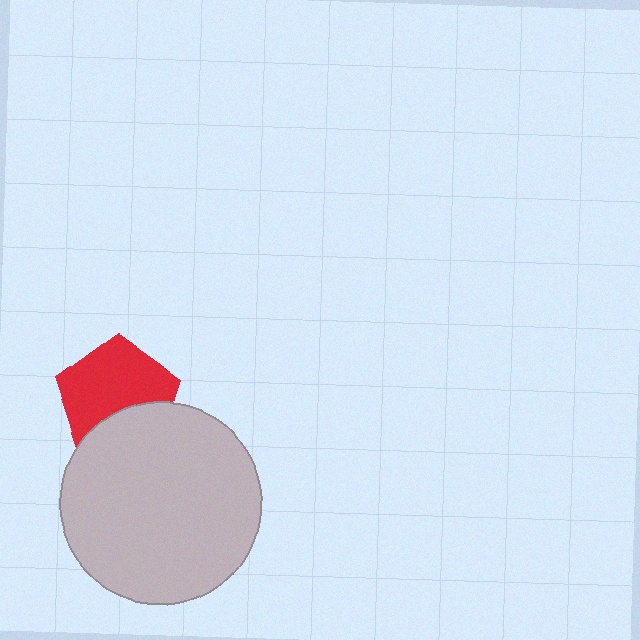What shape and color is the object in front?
The object in front is a light gray circle.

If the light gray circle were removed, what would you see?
You would see the complete red pentagon.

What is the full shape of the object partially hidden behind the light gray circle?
The partially hidden object is a red pentagon.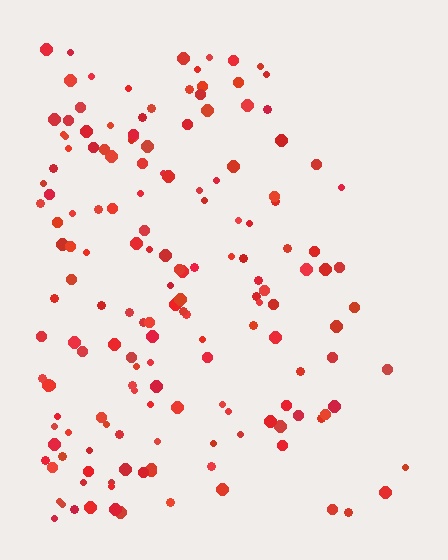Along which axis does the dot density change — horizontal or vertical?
Horizontal.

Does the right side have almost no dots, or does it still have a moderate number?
Still a moderate number, just noticeably fewer than the left.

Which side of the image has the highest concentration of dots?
The left.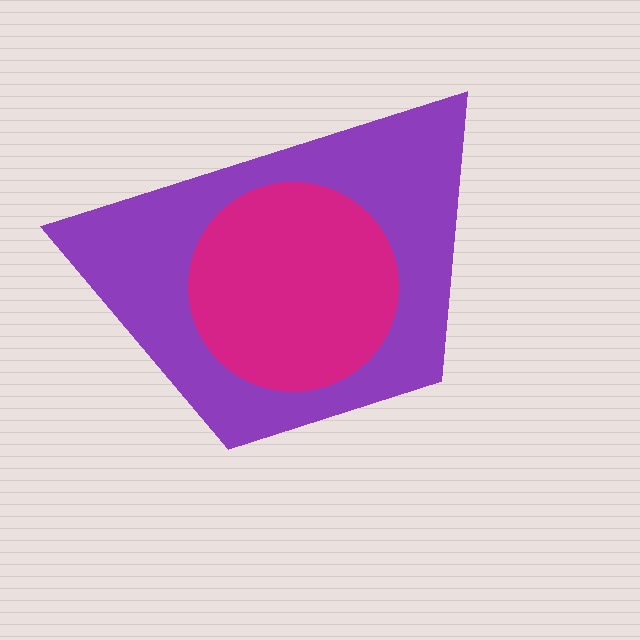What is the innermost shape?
The magenta circle.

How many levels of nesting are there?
2.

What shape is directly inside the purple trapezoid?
The magenta circle.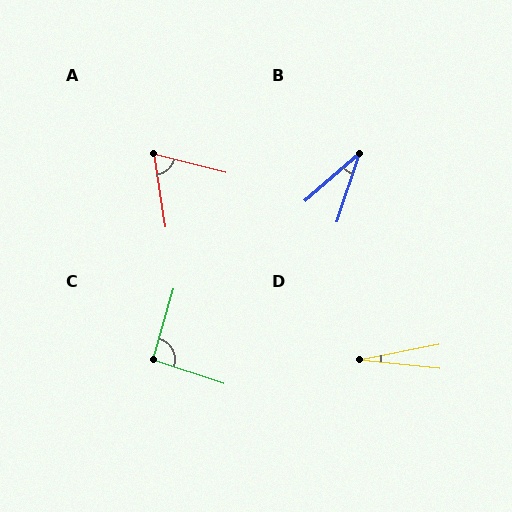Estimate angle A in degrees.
Approximately 67 degrees.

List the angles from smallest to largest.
D (17°), B (31°), A (67°), C (92°).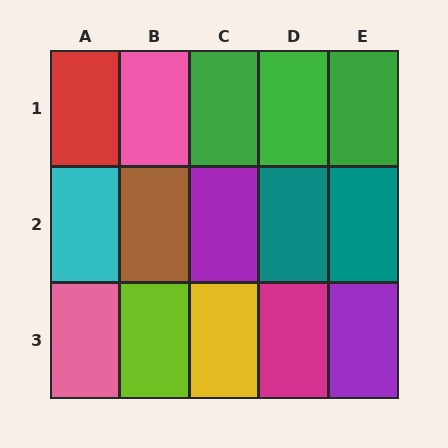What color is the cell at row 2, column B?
Brown.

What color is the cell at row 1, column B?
Pink.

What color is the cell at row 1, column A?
Red.